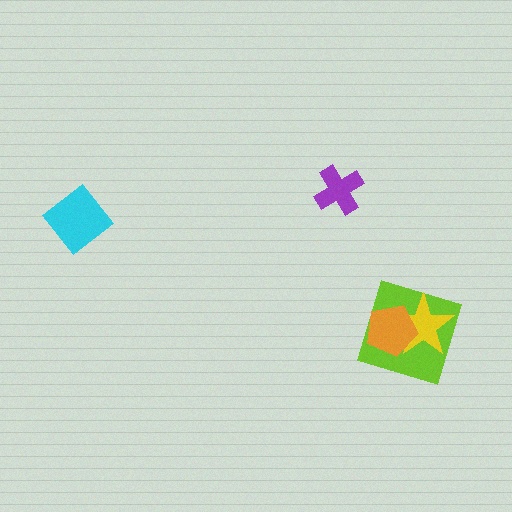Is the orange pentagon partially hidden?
No, no other shape covers it.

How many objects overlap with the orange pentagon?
2 objects overlap with the orange pentagon.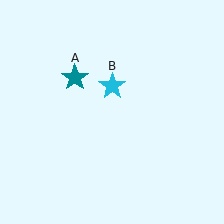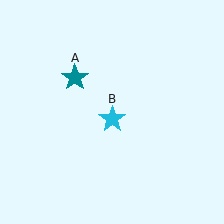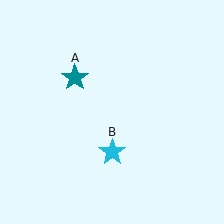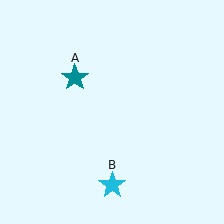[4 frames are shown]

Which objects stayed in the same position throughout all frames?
Teal star (object A) remained stationary.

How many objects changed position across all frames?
1 object changed position: cyan star (object B).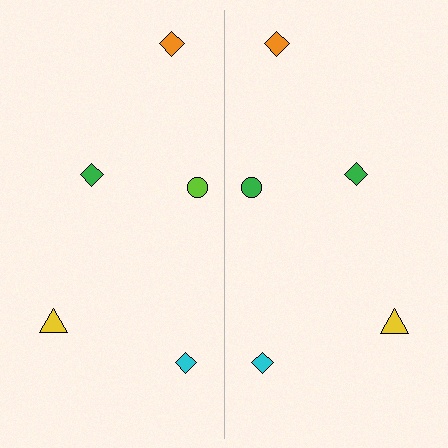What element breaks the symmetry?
The green circle on the right side breaks the symmetry — its mirror counterpart is lime.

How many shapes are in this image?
There are 10 shapes in this image.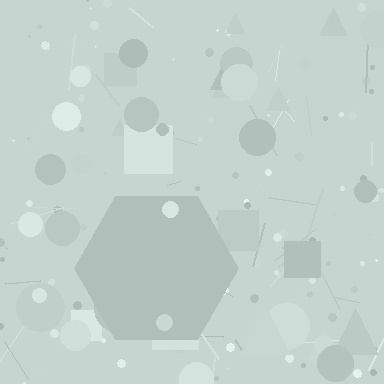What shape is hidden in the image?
A hexagon is hidden in the image.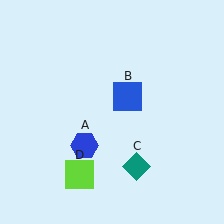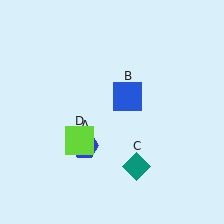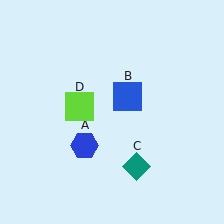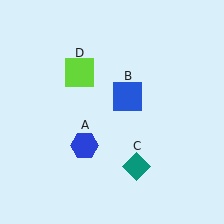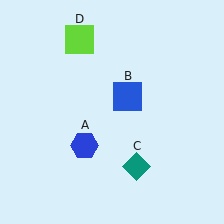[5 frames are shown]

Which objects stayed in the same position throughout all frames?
Blue hexagon (object A) and blue square (object B) and teal diamond (object C) remained stationary.